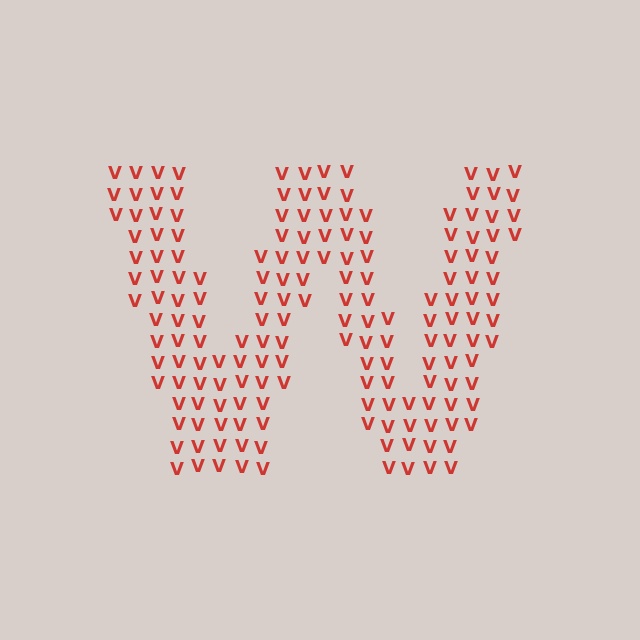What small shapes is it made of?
It is made of small letter V's.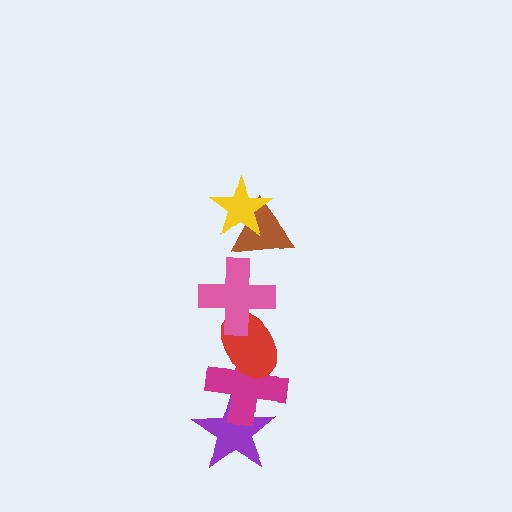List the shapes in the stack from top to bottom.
From top to bottom: the yellow star, the brown triangle, the pink cross, the red ellipse, the magenta cross, the purple star.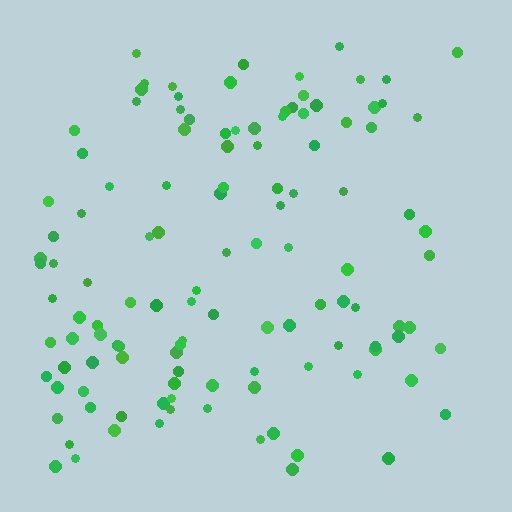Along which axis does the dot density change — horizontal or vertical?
Horizontal.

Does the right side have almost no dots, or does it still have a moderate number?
Still a moderate number, just noticeably fewer than the left.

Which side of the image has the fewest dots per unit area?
The right.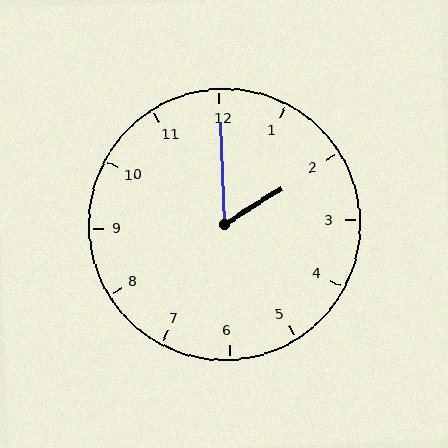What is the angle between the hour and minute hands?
Approximately 60 degrees.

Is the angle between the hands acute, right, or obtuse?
It is acute.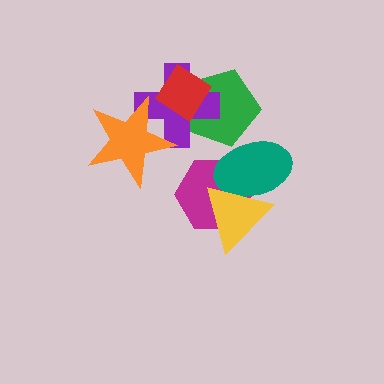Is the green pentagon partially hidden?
Yes, it is partially covered by another shape.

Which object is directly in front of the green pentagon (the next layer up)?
The purple cross is directly in front of the green pentagon.